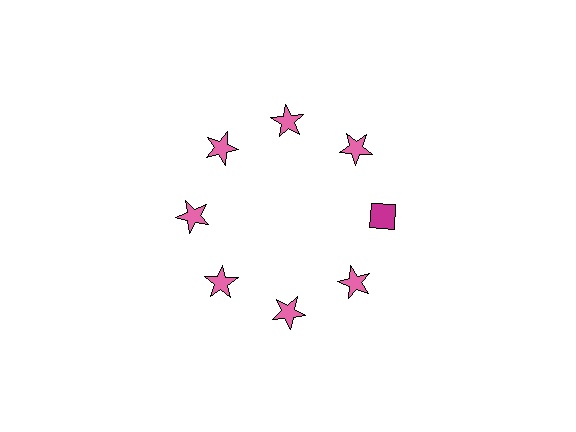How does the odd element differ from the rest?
It differs in both color (magenta instead of pink) and shape (diamond instead of star).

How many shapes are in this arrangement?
There are 8 shapes arranged in a ring pattern.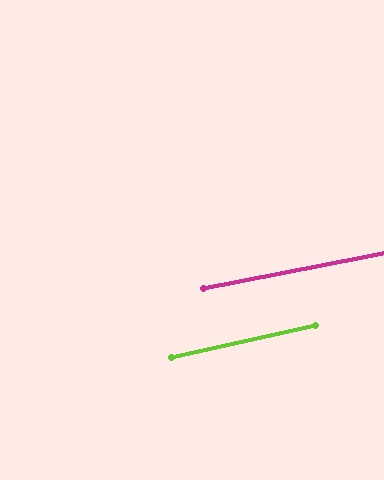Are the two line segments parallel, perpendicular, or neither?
Parallel — their directions differ by only 1.2°.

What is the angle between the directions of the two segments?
Approximately 1 degree.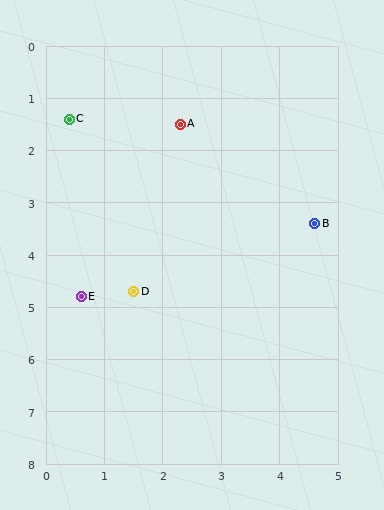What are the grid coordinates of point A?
Point A is at approximately (2.3, 1.5).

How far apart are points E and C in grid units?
Points E and C are about 3.4 grid units apart.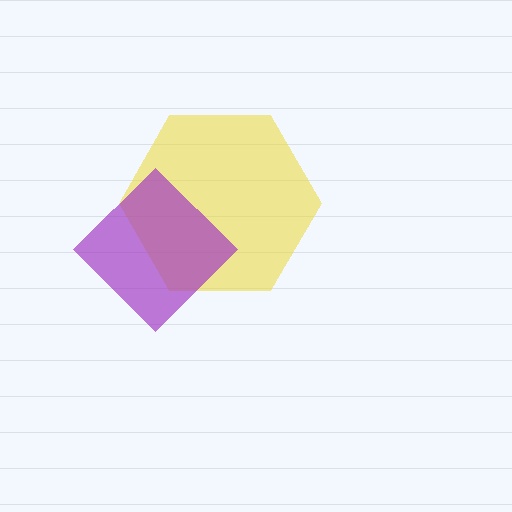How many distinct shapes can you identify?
There are 2 distinct shapes: a yellow hexagon, a purple diamond.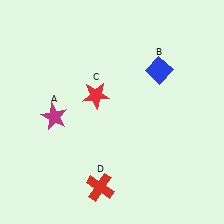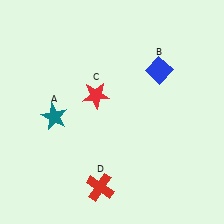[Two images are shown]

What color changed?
The star (A) changed from magenta in Image 1 to teal in Image 2.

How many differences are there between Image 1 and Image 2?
There is 1 difference between the two images.